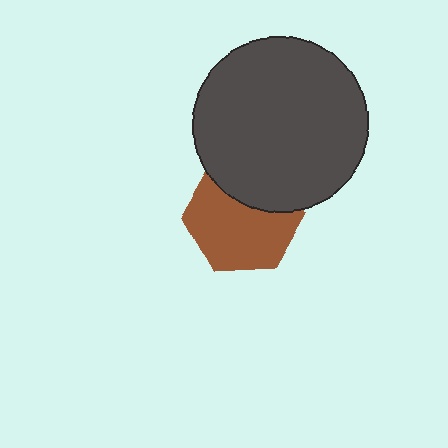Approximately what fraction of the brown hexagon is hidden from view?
Roughly 32% of the brown hexagon is hidden behind the dark gray circle.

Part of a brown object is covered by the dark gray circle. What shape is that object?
It is a hexagon.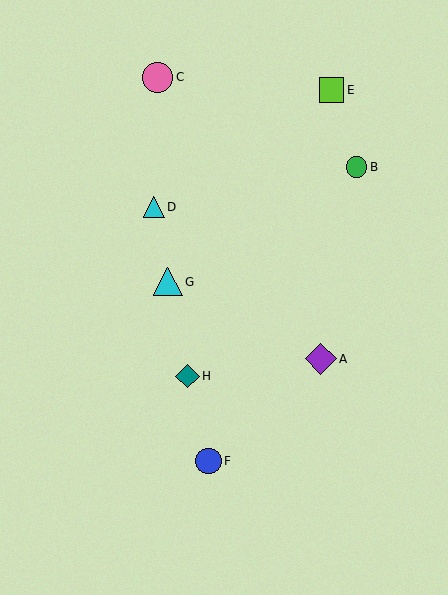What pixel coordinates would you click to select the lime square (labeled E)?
Click at (331, 90) to select the lime square E.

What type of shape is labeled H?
Shape H is a teal diamond.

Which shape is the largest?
The purple diamond (labeled A) is the largest.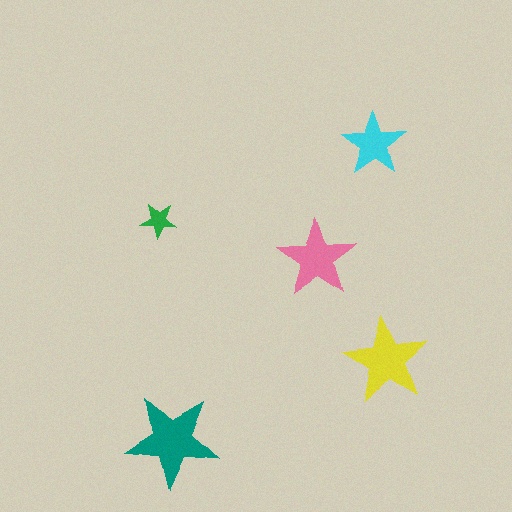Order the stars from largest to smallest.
the teal one, the yellow one, the pink one, the cyan one, the green one.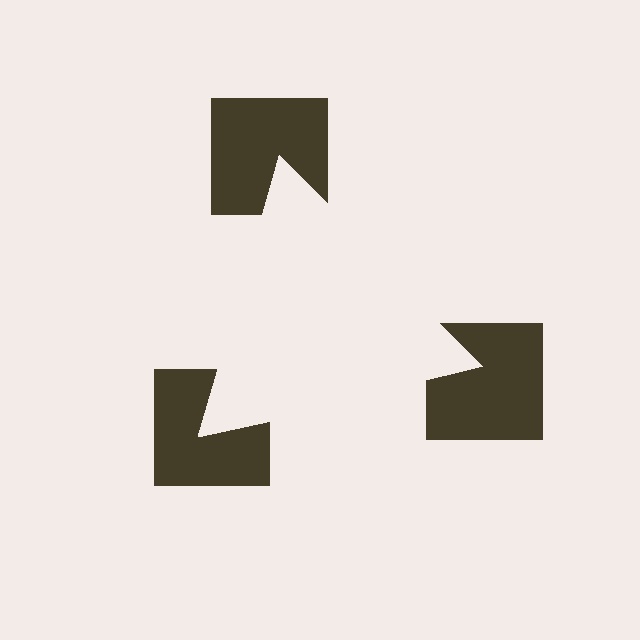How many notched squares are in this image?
There are 3 — one at each vertex of the illusory triangle.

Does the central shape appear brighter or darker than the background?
It typically appears slightly brighter than the background, even though no actual brightness change is drawn.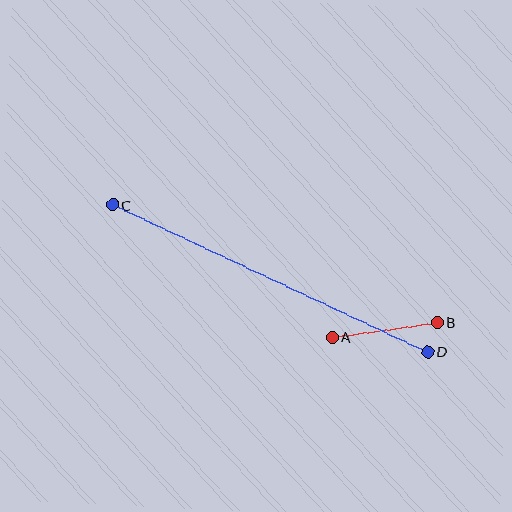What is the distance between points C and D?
The distance is approximately 348 pixels.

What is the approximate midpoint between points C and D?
The midpoint is at approximately (270, 278) pixels.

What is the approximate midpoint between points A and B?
The midpoint is at approximately (385, 330) pixels.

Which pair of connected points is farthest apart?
Points C and D are farthest apart.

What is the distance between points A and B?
The distance is approximately 106 pixels.